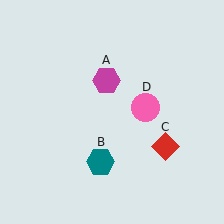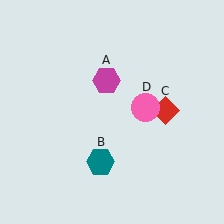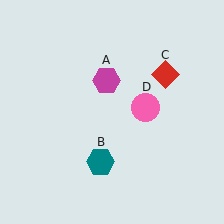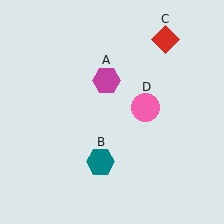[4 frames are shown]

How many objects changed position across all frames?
1 object changed position: red diamond (object C).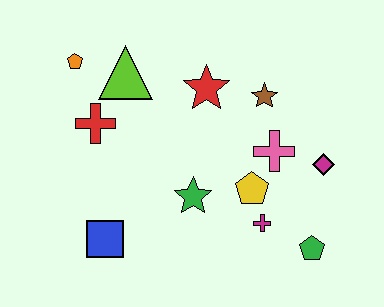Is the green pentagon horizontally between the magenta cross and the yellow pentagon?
No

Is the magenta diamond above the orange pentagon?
No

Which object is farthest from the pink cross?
The orange pentagon is farthest from the pink cross.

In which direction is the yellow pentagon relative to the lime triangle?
The yellow pentagon is to the right of the lime triangle.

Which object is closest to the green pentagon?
The magenta cross is closest to the green pentagon.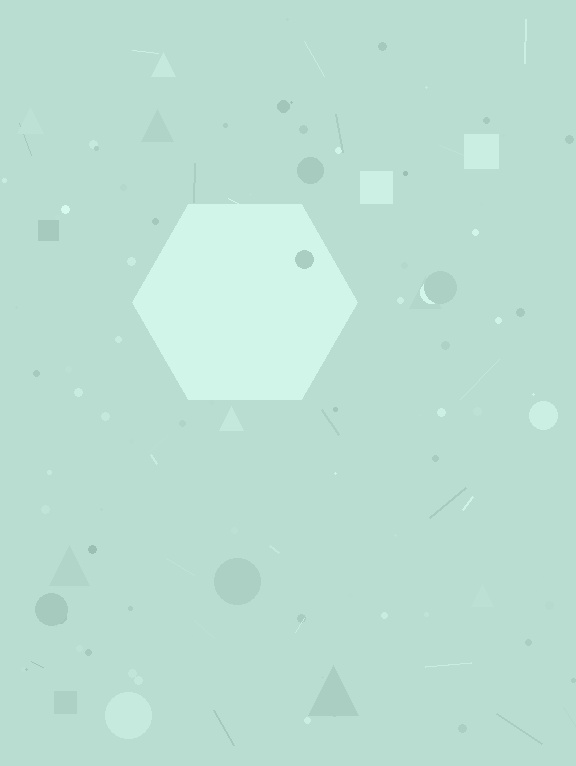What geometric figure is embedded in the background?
A hexagon is embedded in the background.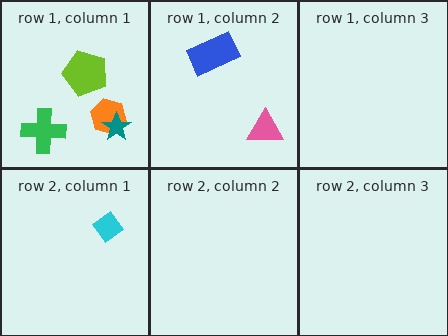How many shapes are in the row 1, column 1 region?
4.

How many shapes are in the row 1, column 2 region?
2.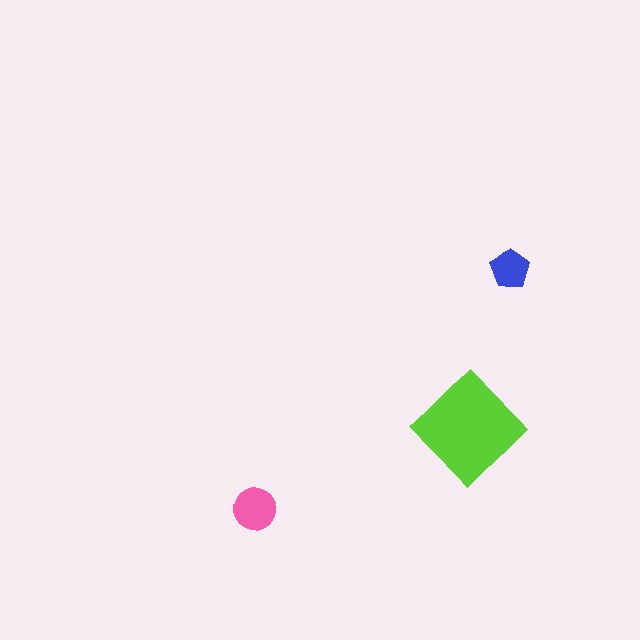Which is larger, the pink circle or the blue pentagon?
The pink circle.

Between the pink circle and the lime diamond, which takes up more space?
The lime diamond.